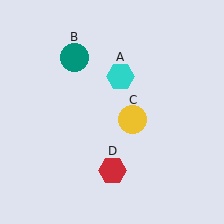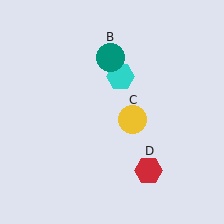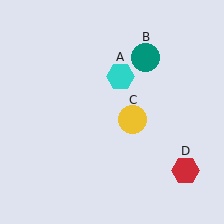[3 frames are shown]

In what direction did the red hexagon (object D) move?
The red hexagon (object D) moved right.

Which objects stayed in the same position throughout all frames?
Cyan hexagon (object A) and yellow circle (object C) remained stationary.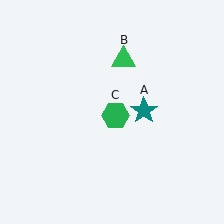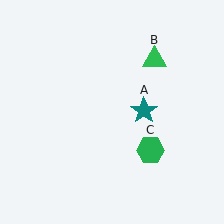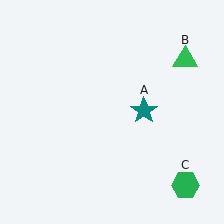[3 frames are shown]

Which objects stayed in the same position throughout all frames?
Teal star (object A) remained stationary.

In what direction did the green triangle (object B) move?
The green triangle (object B) moved right.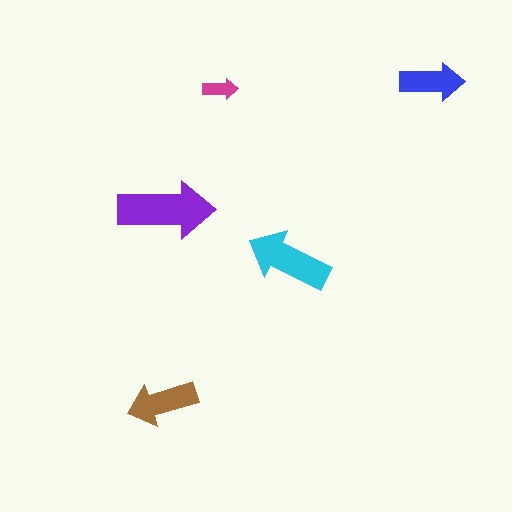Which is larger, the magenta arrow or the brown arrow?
The brown one.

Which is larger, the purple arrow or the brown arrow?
The purple one.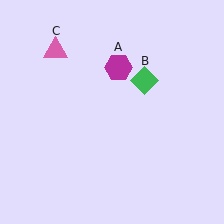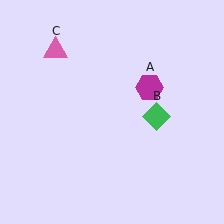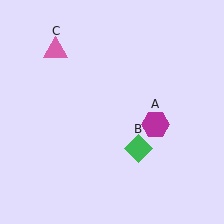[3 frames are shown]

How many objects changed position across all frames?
2 objects changed position: magenta hexagon (object A), green diamond (object B).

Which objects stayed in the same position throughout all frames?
Pink triangle (object C) remained stationary.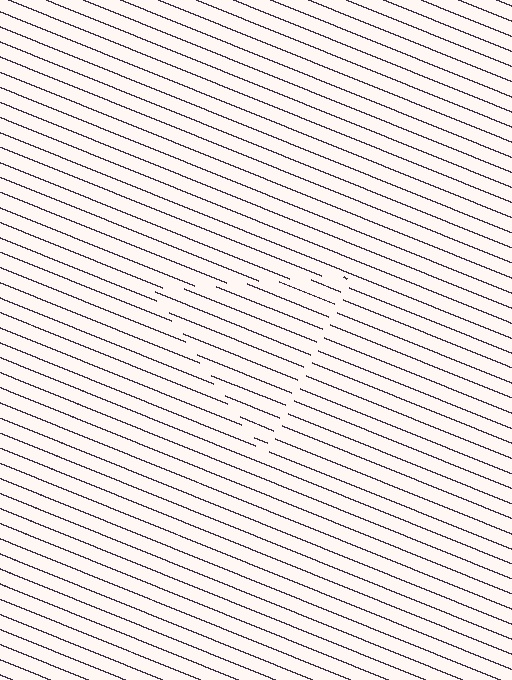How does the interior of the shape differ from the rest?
The interior of the shape contains the same grating, shifted by half a period — the contour is defined by the phase discontinuity where line-ends from the inner and outer gratings abut.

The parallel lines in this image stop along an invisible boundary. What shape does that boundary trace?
An illusory triangle. The interior of the shape contains the same grating, shifted by half a period — the contour is defined by the phase discontinuity where line-ends from the inner and outer gratings abut.